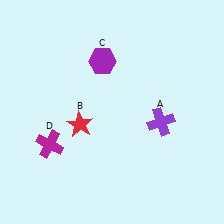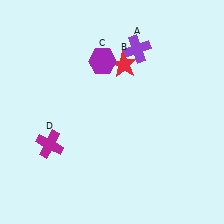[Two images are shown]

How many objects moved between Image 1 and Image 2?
2 objects moved between the two images.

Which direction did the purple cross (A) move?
The purple cross (A) moved up.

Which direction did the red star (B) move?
The red star (B) moved up.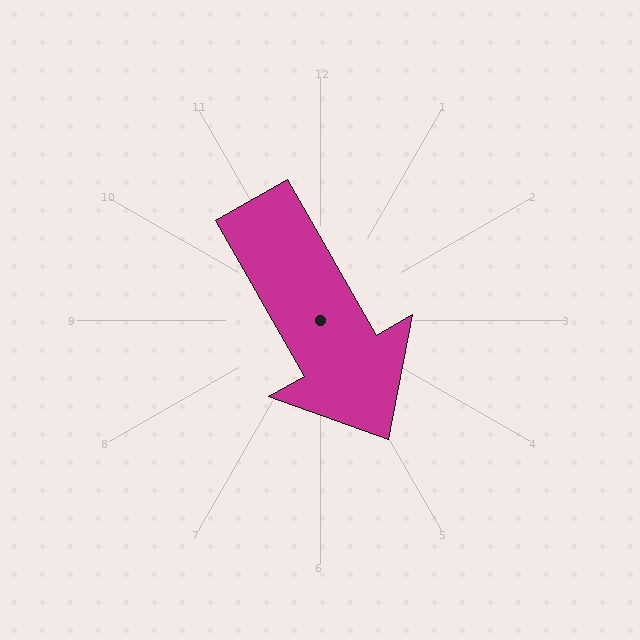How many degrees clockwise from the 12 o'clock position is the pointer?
Approximately 150 degrees.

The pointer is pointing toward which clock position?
Roughly 5 o'clock.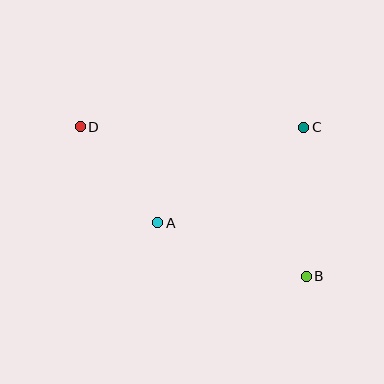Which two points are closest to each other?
Points A and D are closest to each other.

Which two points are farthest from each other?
Points B and D are farthest from each other.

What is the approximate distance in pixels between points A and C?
The distance between A and C is approximately 174 pixels.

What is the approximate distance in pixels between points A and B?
The distance between A and B is approximately 157 pixels.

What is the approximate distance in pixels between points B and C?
The distance between B and C is approximately 149 pixels.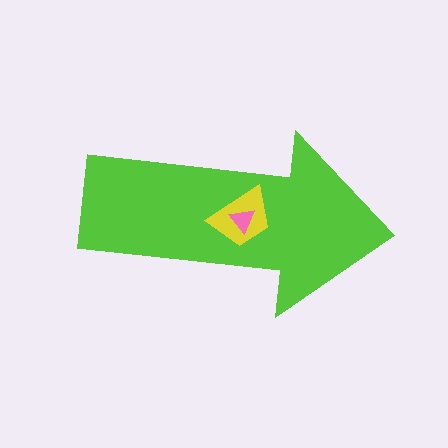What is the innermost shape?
The pink triangle.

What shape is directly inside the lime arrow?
The yellow trapezoid.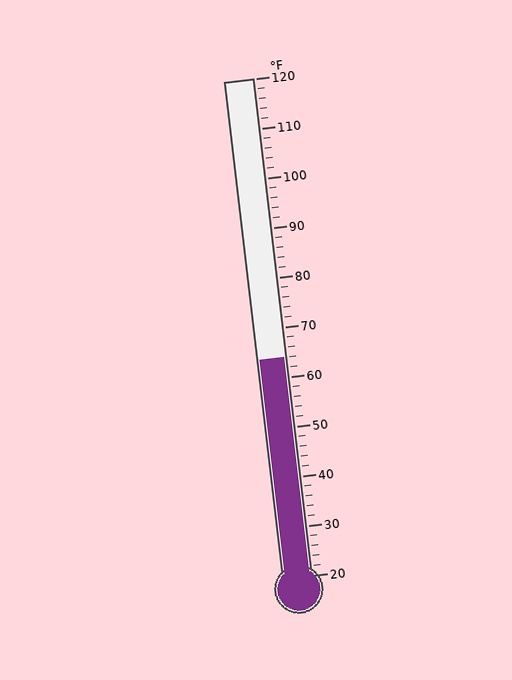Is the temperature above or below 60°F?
The temperature is above 60°F.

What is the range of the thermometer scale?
The thermometer scale ranges from 20°F to 120°F.